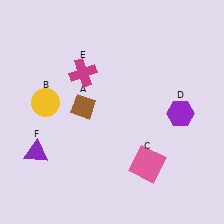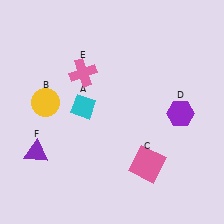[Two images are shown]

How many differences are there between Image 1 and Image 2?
There are 2 differences between the two images.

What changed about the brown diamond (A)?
In Image 1, A is brown. In Image 2, it changed to cyan.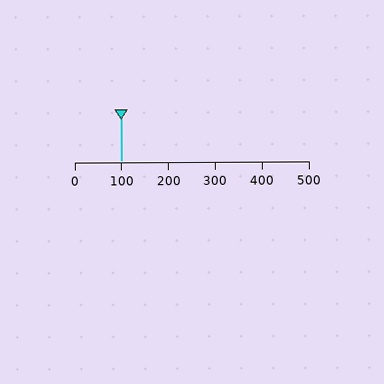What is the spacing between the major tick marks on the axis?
The major ticks are spaced 100 apart.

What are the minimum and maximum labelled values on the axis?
The axis runs from 0 to 500.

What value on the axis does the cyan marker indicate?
The marker indicates approximately 100.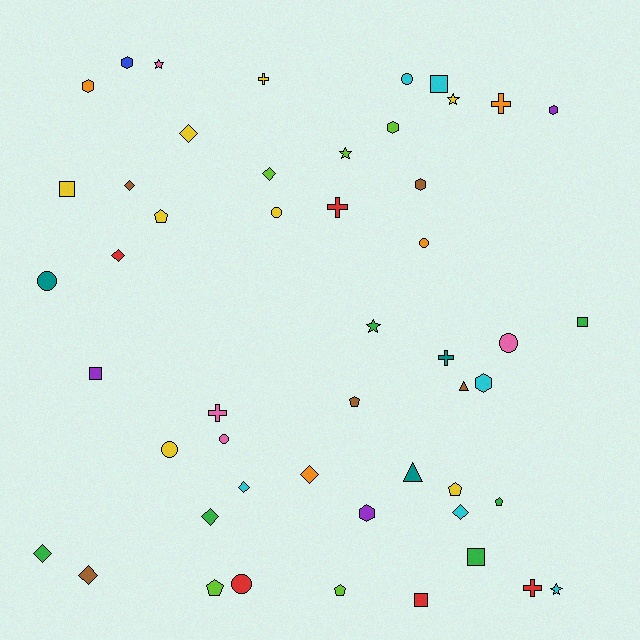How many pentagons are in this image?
There are 6 pentagons.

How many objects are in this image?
There are 50 objects.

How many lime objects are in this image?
There are 5 lime objects.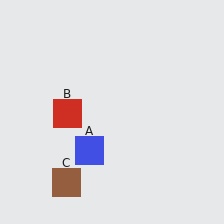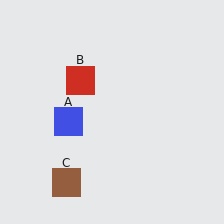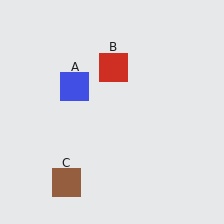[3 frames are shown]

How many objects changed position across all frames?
2 objects changed position: blue square (object A), red square (object B).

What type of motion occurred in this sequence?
The blue square (object A), red square (object B) rotated clockwise around the center of the scene.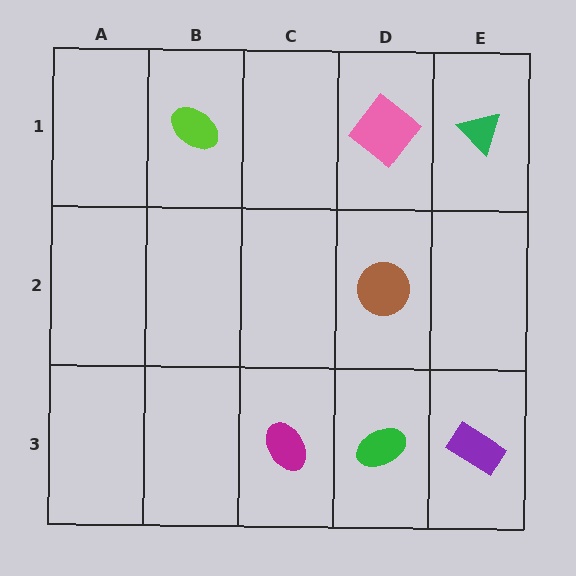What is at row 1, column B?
A lime ellipse.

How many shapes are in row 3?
3 shapes.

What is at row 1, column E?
A green triangle.